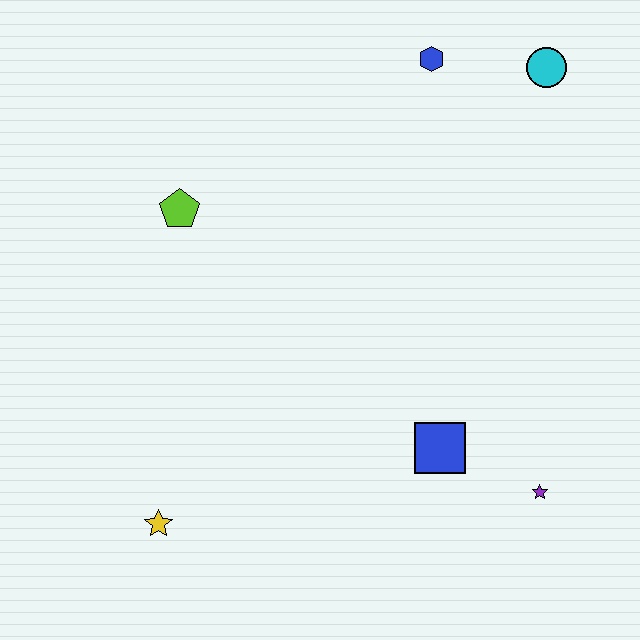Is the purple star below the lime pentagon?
Yes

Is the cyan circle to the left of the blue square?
No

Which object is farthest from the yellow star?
The cyan circle is farthest from the yellow star.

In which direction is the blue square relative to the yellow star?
The blue square is to the right of the yellow star.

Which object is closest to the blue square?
The purple star is closest to the blue square.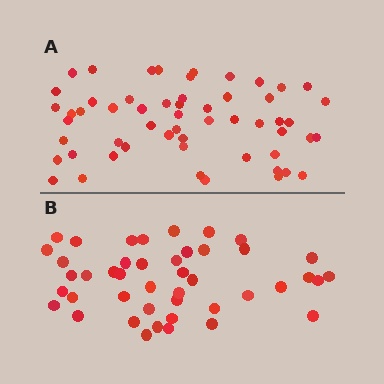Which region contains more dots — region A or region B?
Region A (the top region) has more dots.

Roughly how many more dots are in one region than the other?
Region A has roughly 12 or so more dots than region B.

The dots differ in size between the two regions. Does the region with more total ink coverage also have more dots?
No. Region B has more total ink coverage because its dots are larger, but region A actually contains more individual dots. Total area can be misleading — the number of items is what matters here.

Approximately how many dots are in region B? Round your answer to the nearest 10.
About 40 dots. (The exact count is 44, which rounds to 40.)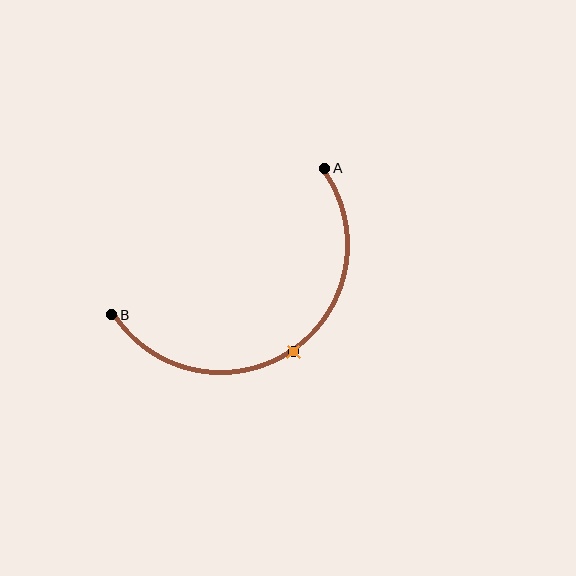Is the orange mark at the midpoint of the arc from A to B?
Yes. The orange mark lies on the arc at equal arc-length from both A and B — it is the arc midpoint.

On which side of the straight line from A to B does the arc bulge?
The arc bulges below and to the right of the straight line connecting A and B.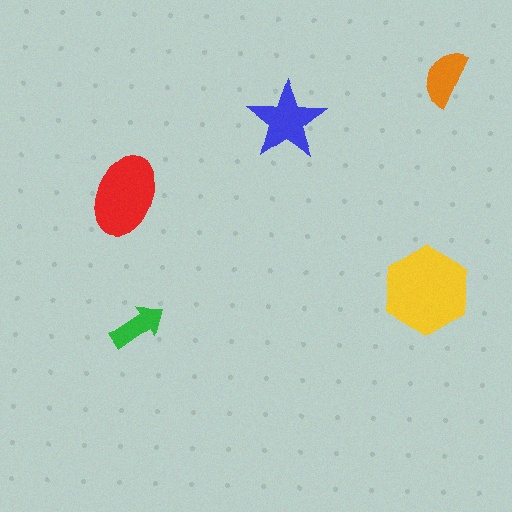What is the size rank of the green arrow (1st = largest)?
5th.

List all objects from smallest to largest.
The green arrow, the orange semicircle, the blue star, the red ellipse, the yellow hexagon.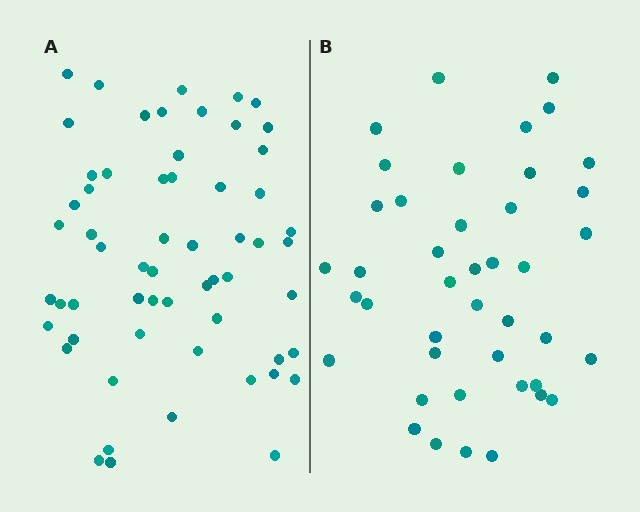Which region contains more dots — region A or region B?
Region A (the left region) has more dots.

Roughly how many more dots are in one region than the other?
Region A has approximately 15 more dots than region B.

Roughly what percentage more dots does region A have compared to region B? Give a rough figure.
About 40% more.